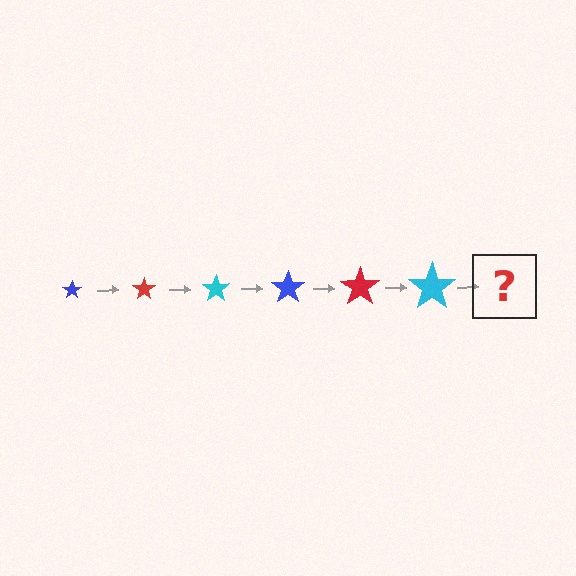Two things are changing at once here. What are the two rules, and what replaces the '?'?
The two rules are that the star grows larger each step and the color cycles through blue, red, and cyan. The '?' should be a blue star, larger than the previous one.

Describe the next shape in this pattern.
It should be a blue star, larger than the previous one.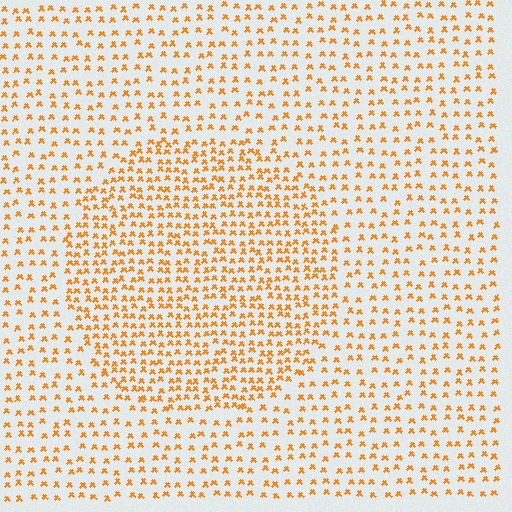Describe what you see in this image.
The image contains small orange elements arranged at two different densities. A circle-shaped region is visible where the elements are more densely packed than the surrounding area.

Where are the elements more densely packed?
The elements are more densely packed inside the circle boundary.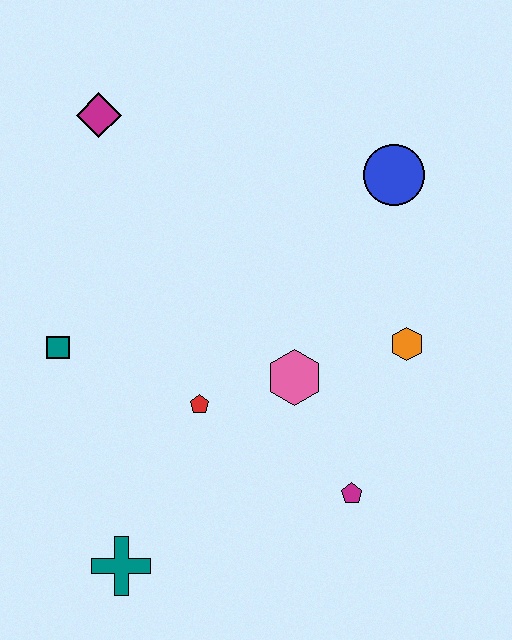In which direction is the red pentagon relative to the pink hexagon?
The red pentagon is to the left of the pink hexagon.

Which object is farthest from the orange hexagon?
The magenta diamond is farthest from the orange hexagon.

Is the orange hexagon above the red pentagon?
Yes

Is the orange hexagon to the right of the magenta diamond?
Yes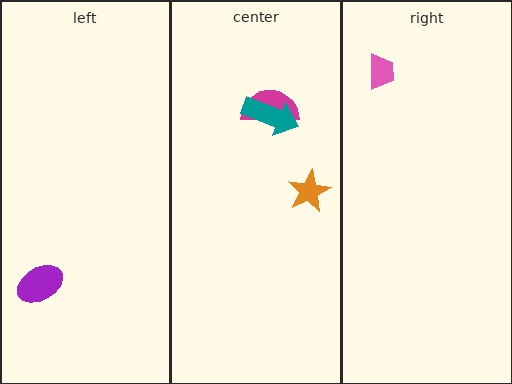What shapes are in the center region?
The orange star, the magenta semicircle, the teal arrow.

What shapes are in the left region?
The purple ellipse.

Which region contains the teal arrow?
The center region.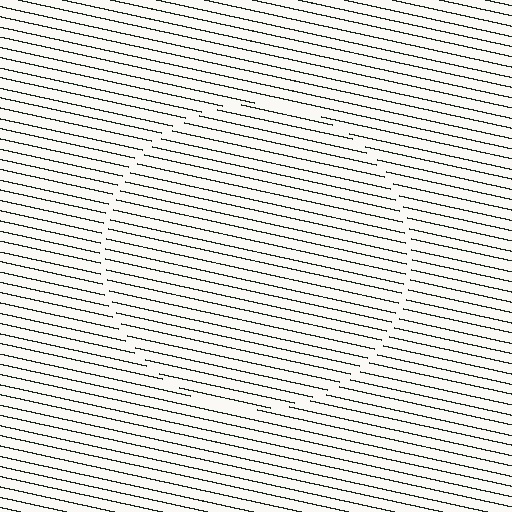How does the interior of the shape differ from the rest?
The interior of the shape contains the same grating, shifted by half a period — the contour is defined by the phase discontinuity where line-ends from the inner and outer gratings abut.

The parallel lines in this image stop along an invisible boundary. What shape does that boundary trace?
An illusory circle. The interior of the shape contains the same grating, shifted by half a period — the contour is defined by the phase discontinuity where line-ends from the inner and outer gratings abut.